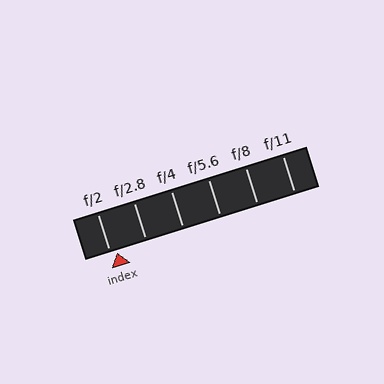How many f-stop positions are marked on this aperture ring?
There are 6 f-stop positions marked.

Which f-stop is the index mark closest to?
The index mark is closest to f/2.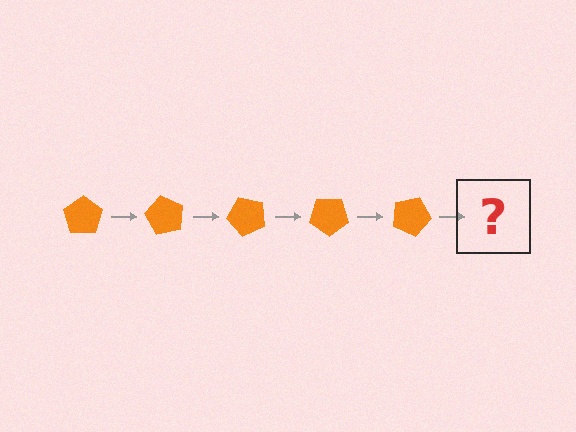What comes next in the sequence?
The next element should be an orange pentagon rotated 300 degrees.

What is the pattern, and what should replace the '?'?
The pattern is that the pentagon rotates 60 degrees each step. The '?' should be an orange pentagon rotated 300 degrees.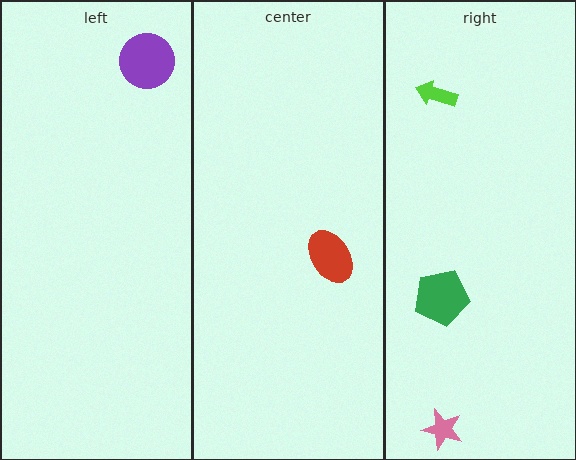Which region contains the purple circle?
The left region.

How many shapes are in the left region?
1.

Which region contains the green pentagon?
The right region.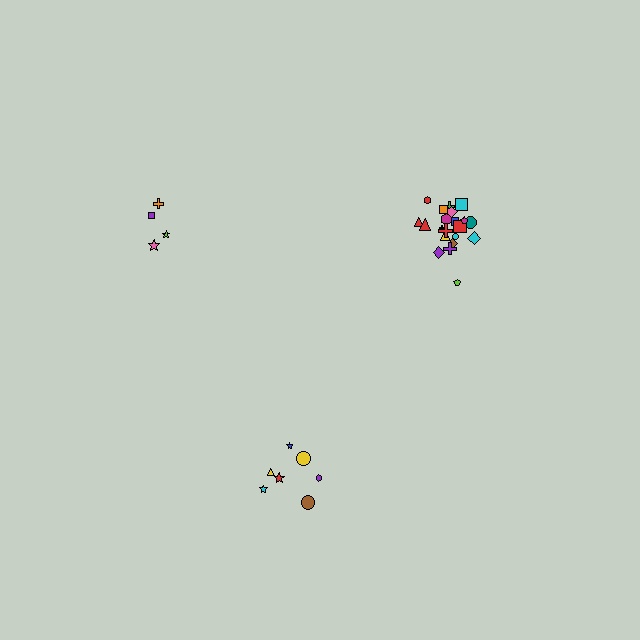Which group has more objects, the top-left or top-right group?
The top-right group.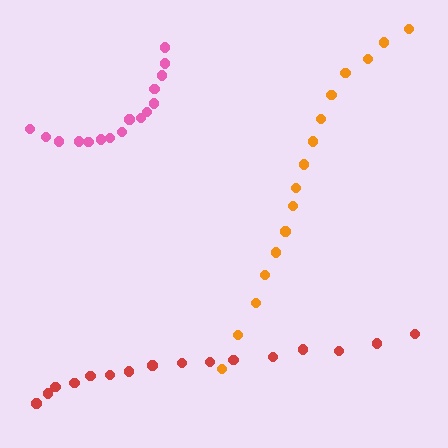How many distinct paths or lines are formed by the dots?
There are 3 distinct paths.